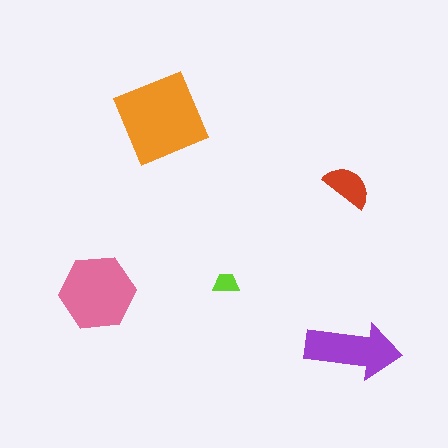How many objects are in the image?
There are 5 objects in the image.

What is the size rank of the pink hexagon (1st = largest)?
2nd.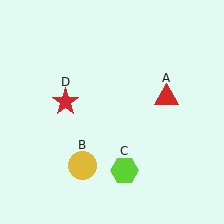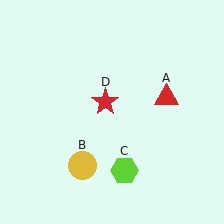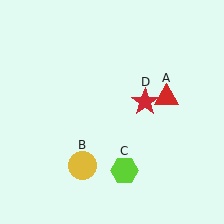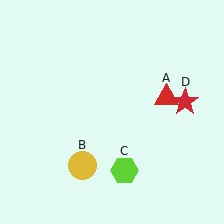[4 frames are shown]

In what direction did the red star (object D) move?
The red star (object D) moved right.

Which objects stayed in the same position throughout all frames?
Red triangle (object A) and yellow circle (object B) and lime hexagon (object C) remained stationary.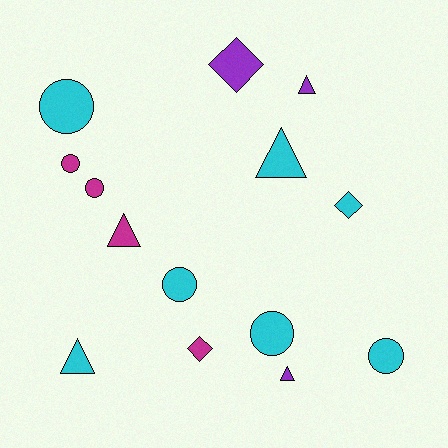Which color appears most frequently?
Cyan, with 7 objects.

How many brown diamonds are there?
There are no brown diamonds.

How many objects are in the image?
There are 14 objects.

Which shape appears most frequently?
Circle, with 6 objects.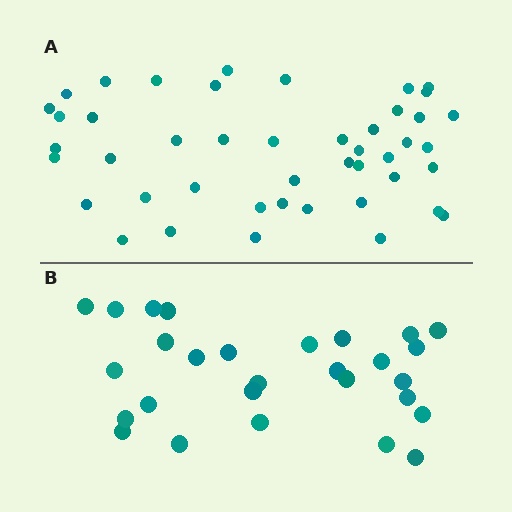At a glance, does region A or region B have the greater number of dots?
Region A (the top region) has more dots.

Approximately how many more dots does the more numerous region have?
Region A has approximately 15 more dots than region B.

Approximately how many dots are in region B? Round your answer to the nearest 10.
About 30 dots. (The exact count is 28, which rounds to 30.)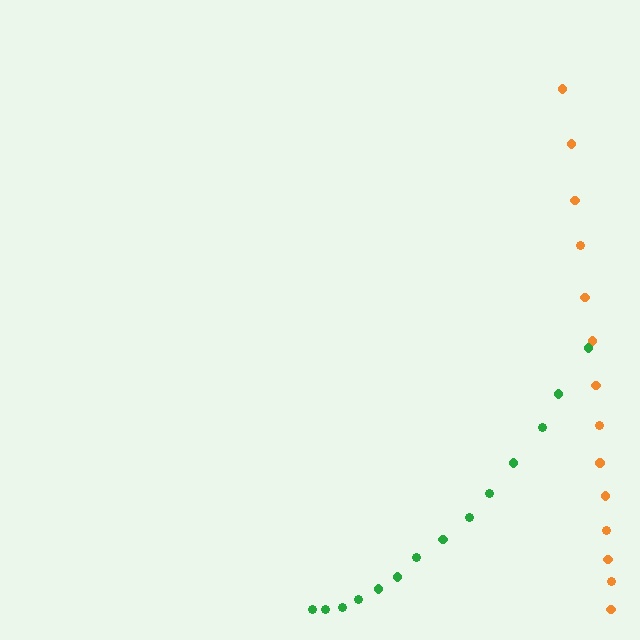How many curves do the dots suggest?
There are 2 distinct paths.